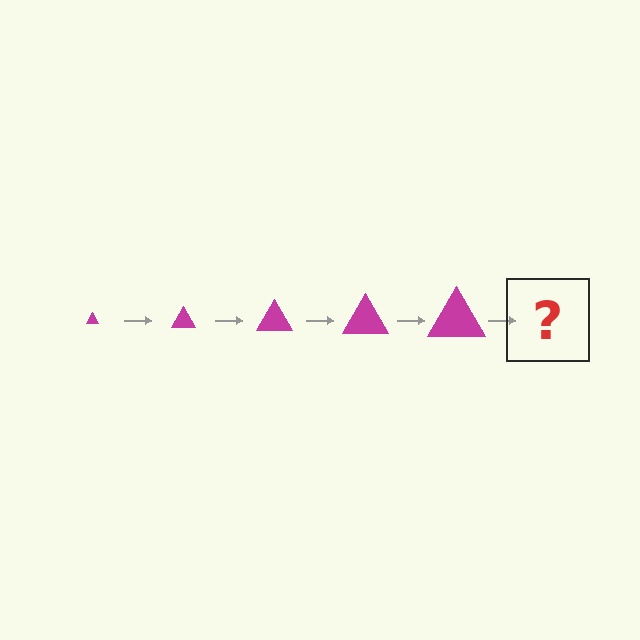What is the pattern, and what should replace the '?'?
The pattern is that the triangle gets progressively larger each step. The '?' should be a magenta triangle, larger than the previous one.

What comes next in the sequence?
The next element should be a magenta triangle, larger than the previous one.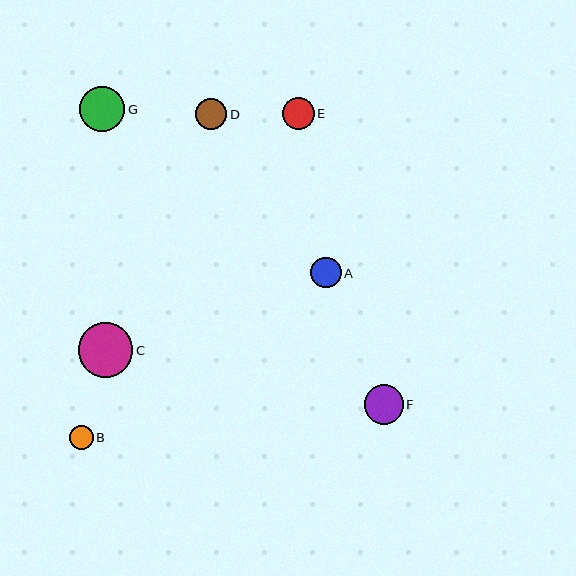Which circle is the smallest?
Circle B is the smallest with a size of approximately 24 pixels.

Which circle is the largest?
Circle C is the largest with a size of approximately 55 pixels.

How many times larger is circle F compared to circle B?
Circle F is approximately 1.6 times the size of circle B.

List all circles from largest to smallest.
From largest to smallest: C, G, F, E, D, A, B.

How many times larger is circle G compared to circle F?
Circle G is approximately 1.2 times the size of circle F.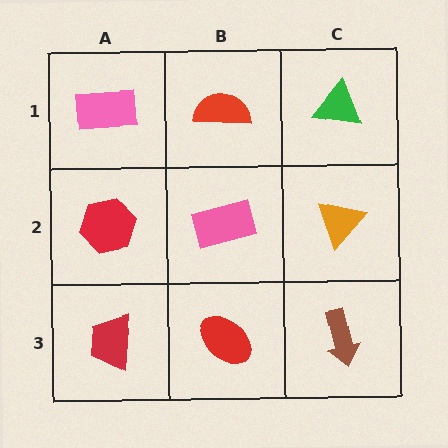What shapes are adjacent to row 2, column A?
A pink rectangle (row 1, column A), a red trapezoid (row 3, column A), a pink rectangle (row 2, column B).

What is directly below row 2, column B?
A red ellipse.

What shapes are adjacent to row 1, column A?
A red hexagon (row 2, column A), a red semicircle (row 1, column B).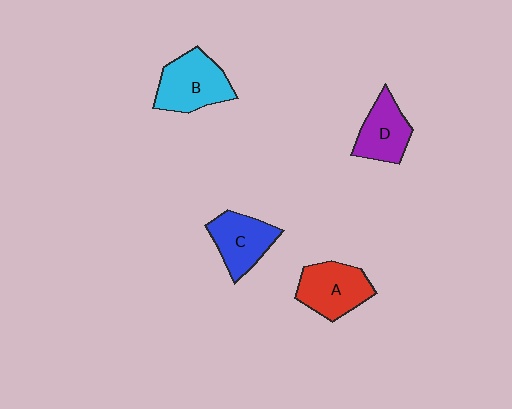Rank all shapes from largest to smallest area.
From largest to smallest: B (cyan), A (red), C (blue), D (purple).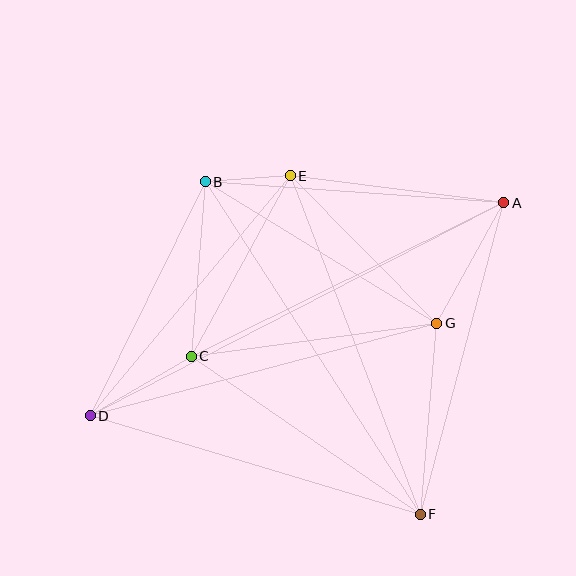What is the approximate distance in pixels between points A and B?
The distance between A and B is approximately 299 pixels.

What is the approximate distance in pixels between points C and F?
The distance between C and F is approximately 278 pixels.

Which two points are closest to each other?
Points B and E are closest to each other.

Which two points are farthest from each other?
Points A and D are farthest from each other.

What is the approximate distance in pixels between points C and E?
The distance between C and E is approximately 206 pixels.